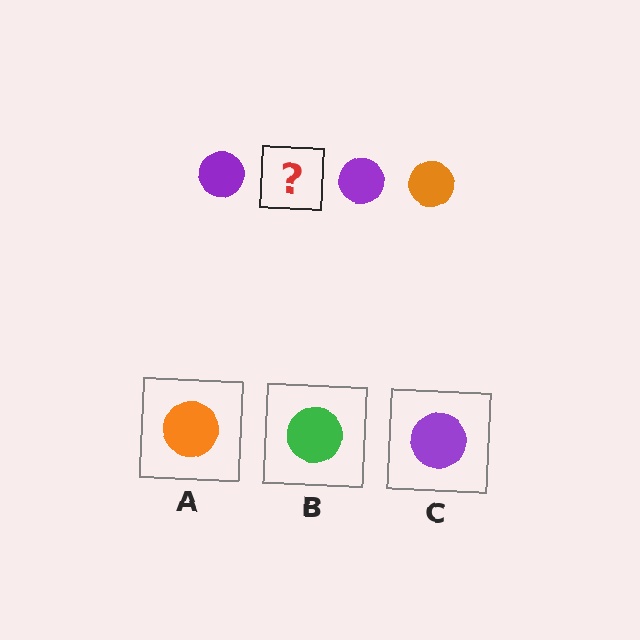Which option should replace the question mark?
Option A.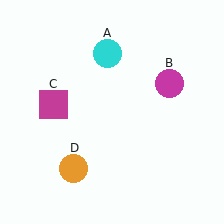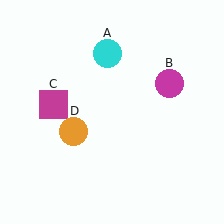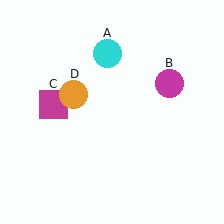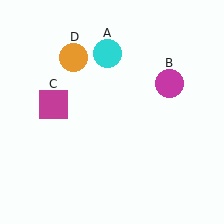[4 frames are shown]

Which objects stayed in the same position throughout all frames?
Cyan circle (object A) and magenta circle (object B) and magenta square (object C) remained stationary.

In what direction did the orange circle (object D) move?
The orange circle (object D) moved up.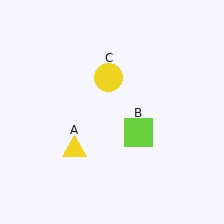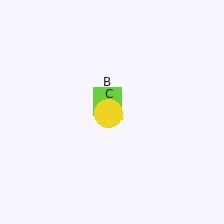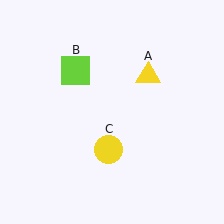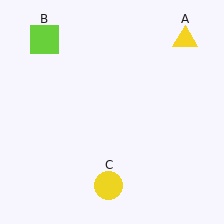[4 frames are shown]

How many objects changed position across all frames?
3 objects changed position: yellow triangle (object A), lime square (object B), yellow circle (object C).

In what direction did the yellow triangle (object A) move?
The yellow triangle (object A) moved up and to the right.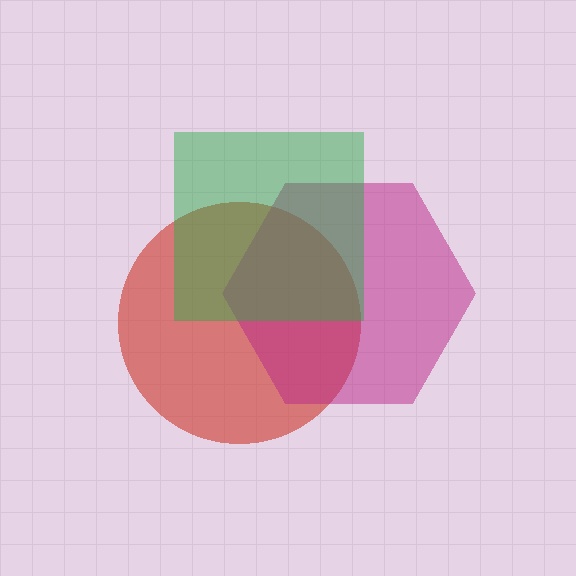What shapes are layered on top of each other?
The layered shapes are: a red circle, a magenta hexagon, a green square.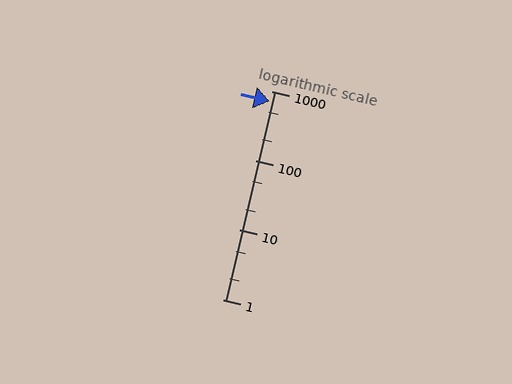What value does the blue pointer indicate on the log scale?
The pointer indicates approximately 710.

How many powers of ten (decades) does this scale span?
The scale spans 3 decades, from 1 to 1000.